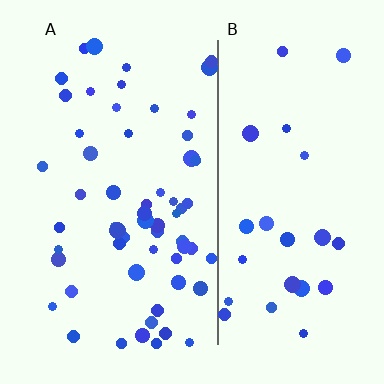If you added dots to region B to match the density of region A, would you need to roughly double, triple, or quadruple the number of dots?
Approximately double.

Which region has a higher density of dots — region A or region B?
A (the left).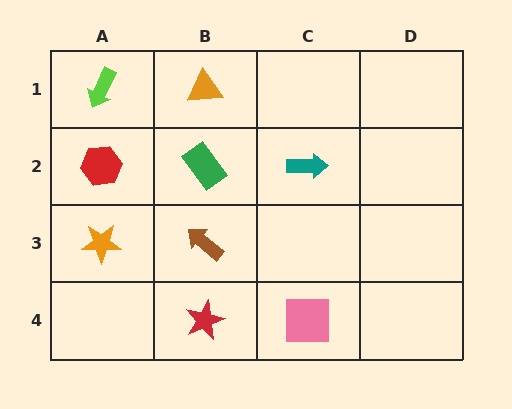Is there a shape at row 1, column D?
No, that cell is empty.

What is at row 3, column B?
A brown arrow.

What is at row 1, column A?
A lime arrow.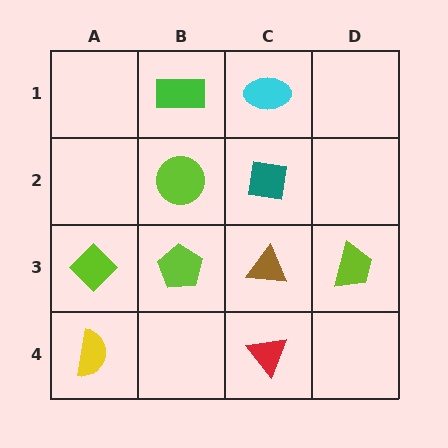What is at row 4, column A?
A yellow semicircle.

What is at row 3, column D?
A lime trapezoid.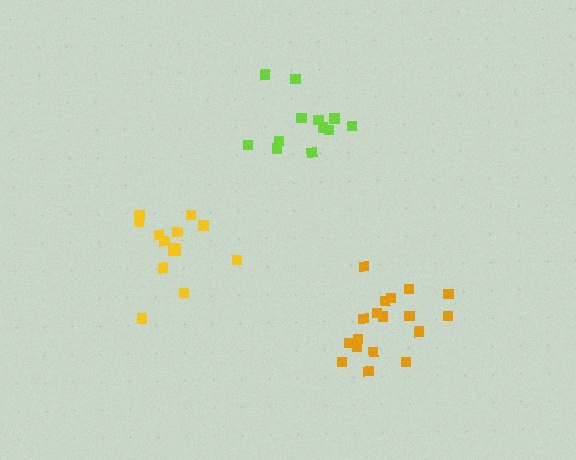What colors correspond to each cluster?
The clusters are colored: lime, yellow, orange.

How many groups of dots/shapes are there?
There are 3 groups.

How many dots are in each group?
Group 1: 13 dots, Group 2: 15 dots, Group 3: 18 dots (46 total).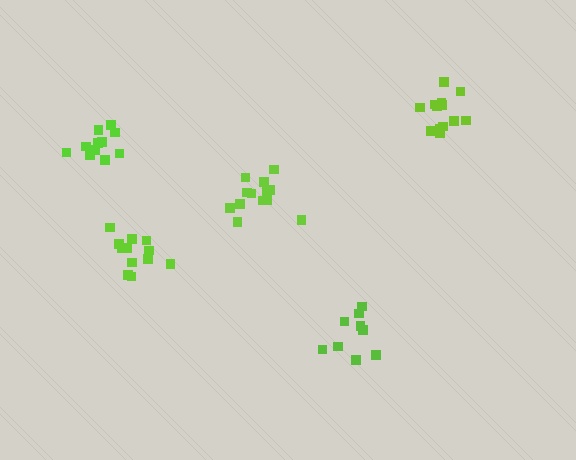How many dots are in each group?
Group 1: 9 dots, Group 2: 11 dots, Group 3: 13 dots, Group 4: 13 dots, Group 5: 13 dots (59 total).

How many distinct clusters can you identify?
There are 5 distinct clusters.